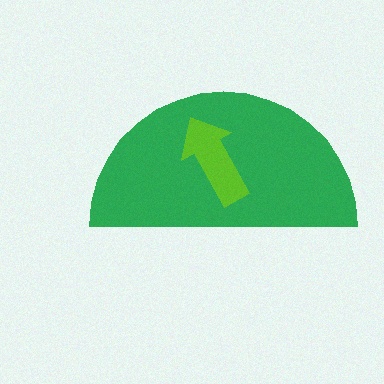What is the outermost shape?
The green semicircle.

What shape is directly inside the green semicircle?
The lime arrow.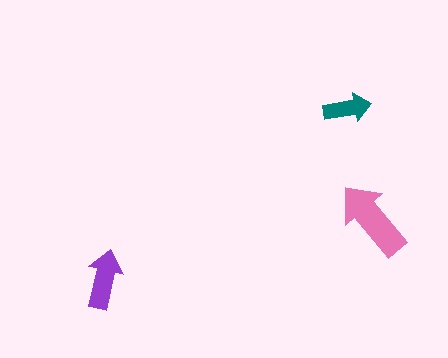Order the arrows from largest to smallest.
the pink one, the purple one, the teal one.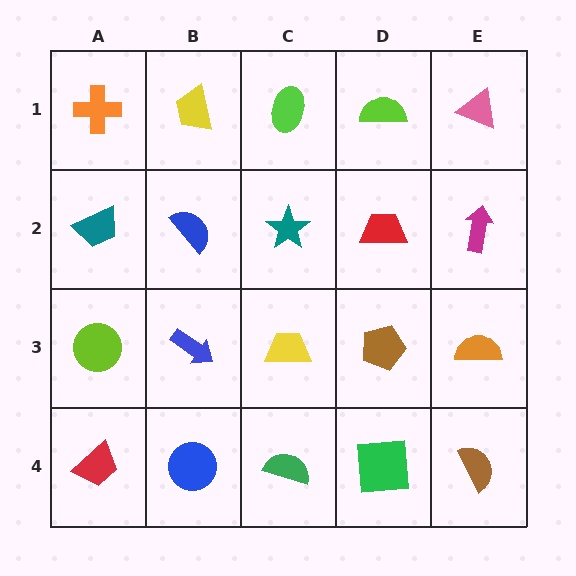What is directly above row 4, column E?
An orange semicircle.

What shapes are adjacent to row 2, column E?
A pink triangle (row 1, column E), an orange semicircle (row 3, column E), a red trapezoid (row 2, column D).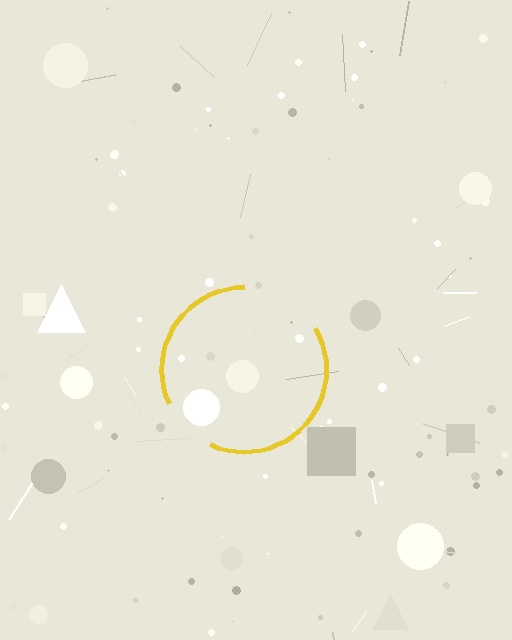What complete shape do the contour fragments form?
The contour fragments form a circle.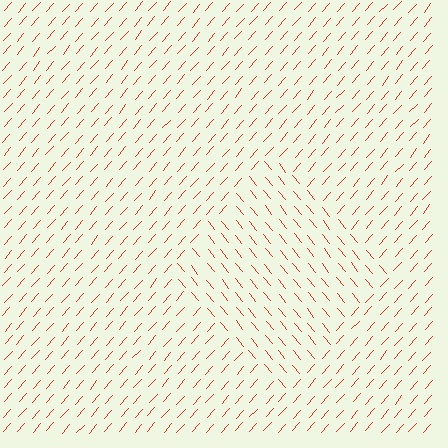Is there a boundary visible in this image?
Yes, there is a texture boundary formed by a change in line orientation.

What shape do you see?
I see a diamond.